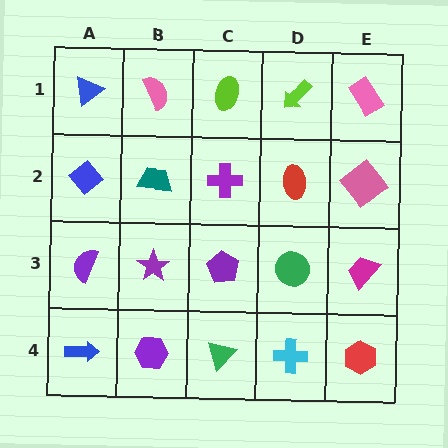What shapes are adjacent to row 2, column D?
A lime arrow (row 1, column D), a green circle (row 3, column D), a purple cross (row 2, column C), a pink diamond (row 2, column E).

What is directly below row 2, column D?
A green circle.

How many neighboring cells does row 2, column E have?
3.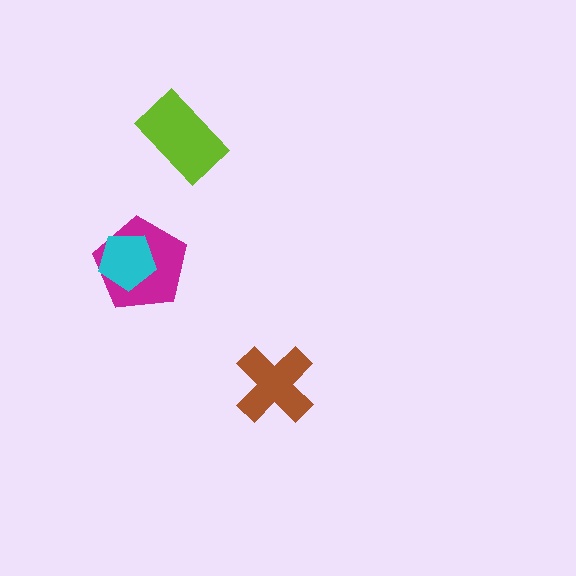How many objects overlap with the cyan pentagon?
1 object overlaps with the cyan pentagon.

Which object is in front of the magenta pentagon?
The cyan pentagon is in front of the magenta pentagon.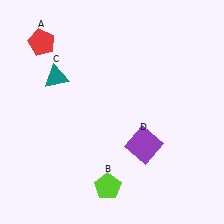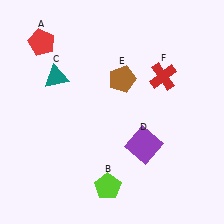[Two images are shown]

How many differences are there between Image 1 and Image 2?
There are 2 differences between the two images.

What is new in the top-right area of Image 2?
A brown pentagon (E) was added in the top-right area of Image 2.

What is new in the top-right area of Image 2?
A red cross (F) was added in the top-right area of Image 2.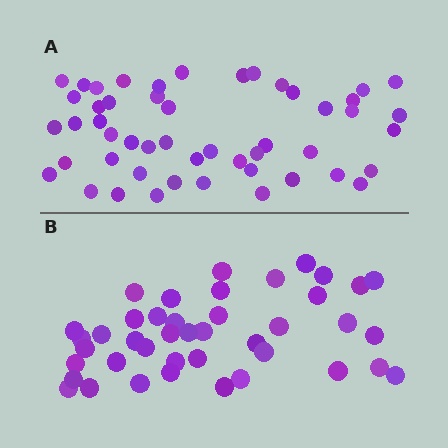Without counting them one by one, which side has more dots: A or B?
Region A (the top region) has more dots.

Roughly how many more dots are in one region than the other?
Region A has roughly 8 or so more dots than region B.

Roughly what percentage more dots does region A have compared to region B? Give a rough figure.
About 20% more.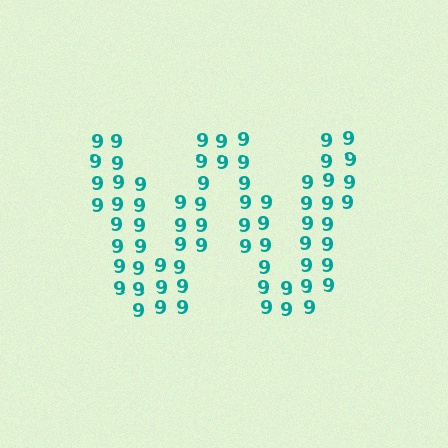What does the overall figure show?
The overall figure shows the letter W.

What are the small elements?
The small elements are digit 9's.